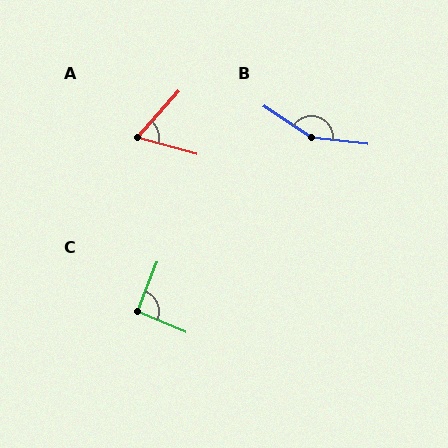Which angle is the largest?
B, at approximately 153 degrees.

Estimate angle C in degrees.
Approximately 91 degrees.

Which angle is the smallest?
A, at approximately 63 degrees.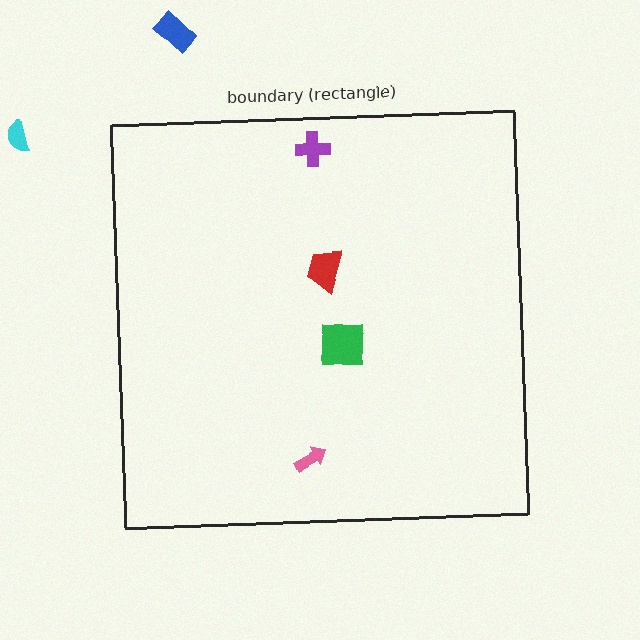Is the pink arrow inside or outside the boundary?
Inside.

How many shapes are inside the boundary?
4 inside, 2 outside.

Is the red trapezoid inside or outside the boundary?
Inside.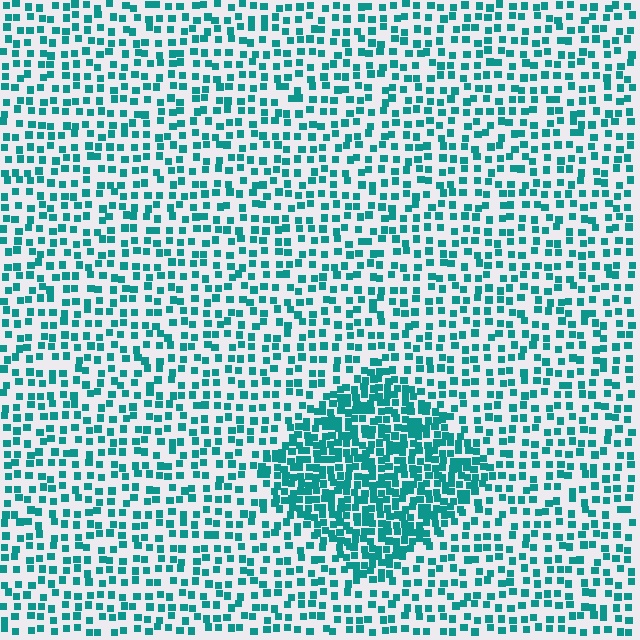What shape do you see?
I see a diamond.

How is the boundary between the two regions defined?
The boundary is defined by a change in element density (approximately 2.2x ratio). All elements are the same color, size, and shape.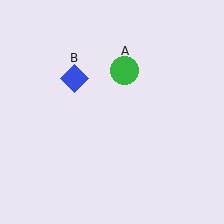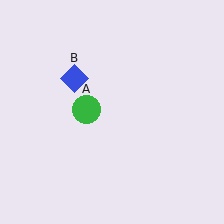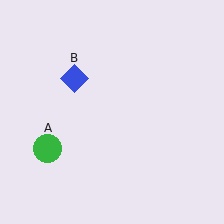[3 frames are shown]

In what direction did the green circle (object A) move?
The green circle (object A) moved down and to the left.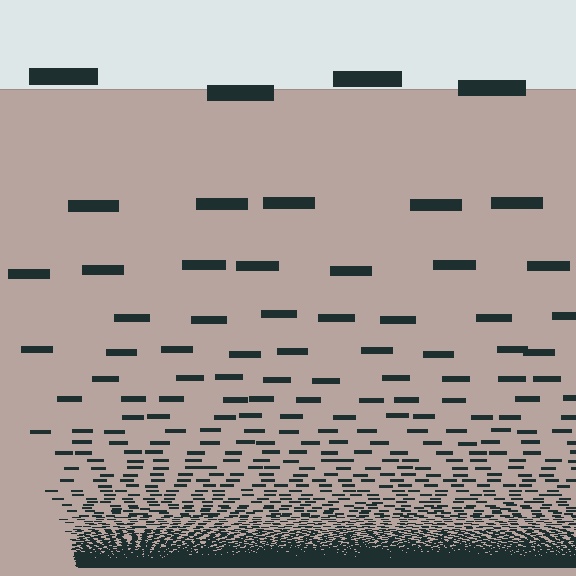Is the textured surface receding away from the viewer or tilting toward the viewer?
The surface appears to tilt toward the viewer. Texture elements get larger and sparser toward the top.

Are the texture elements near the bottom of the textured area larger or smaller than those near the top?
Smaller. The gradient is inverted — elements near the bottom are smaller and denser.